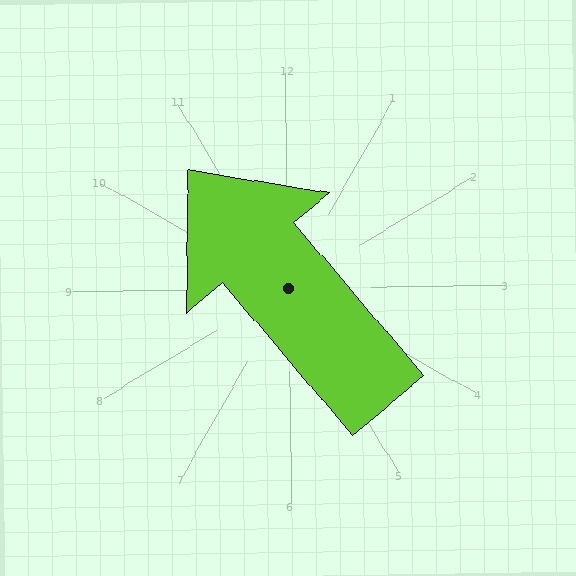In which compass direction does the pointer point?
Northwest.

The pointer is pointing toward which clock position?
Roughly 11 o'clock.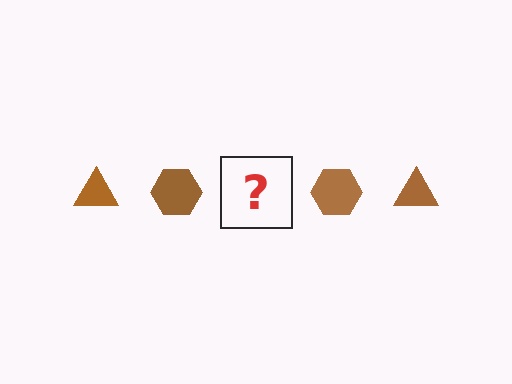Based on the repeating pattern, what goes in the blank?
The blank should be a brown triangle.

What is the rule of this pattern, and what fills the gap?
The rule is that the pattern cycles through triangle, hexagon shapes in brown. The gap should be filled with a brown triangle.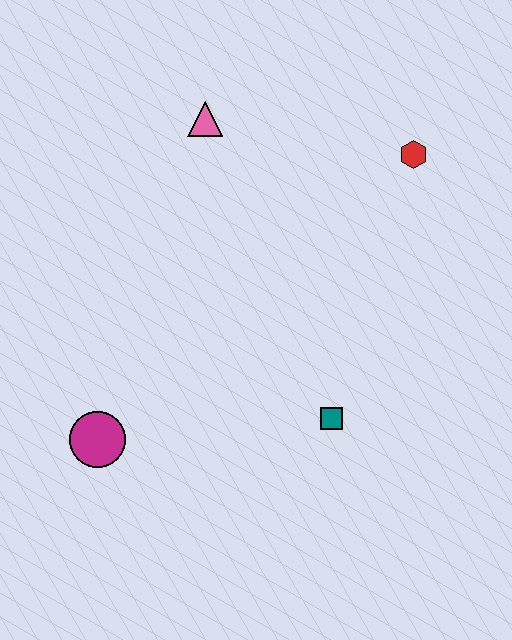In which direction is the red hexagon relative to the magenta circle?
The red hexagon is to the right of the magenta circle.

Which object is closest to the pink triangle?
The red hexagon is closest to the pink triangle.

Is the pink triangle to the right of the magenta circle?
Yes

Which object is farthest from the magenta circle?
The red hexagon is farthest from the magenta circle.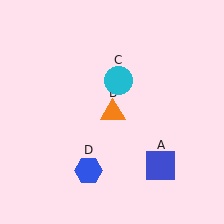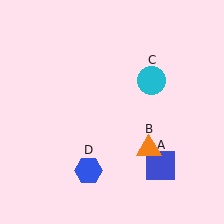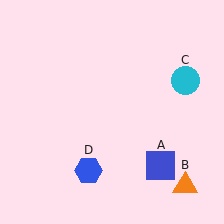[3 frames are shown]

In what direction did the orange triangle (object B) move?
The orange triangle (object B) moved down and to the right.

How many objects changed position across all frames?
2 objects changed position: orange triangle (object B), cyan circle (object C).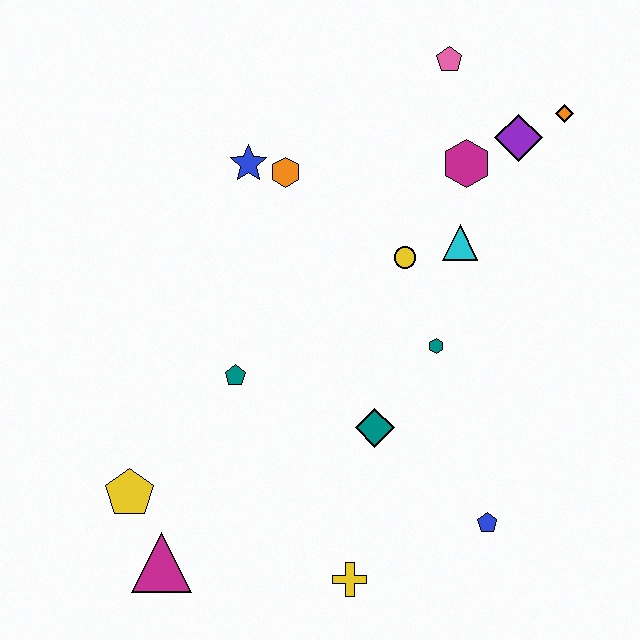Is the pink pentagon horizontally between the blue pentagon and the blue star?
Yes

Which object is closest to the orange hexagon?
The blue star is closest to the orange hexagon.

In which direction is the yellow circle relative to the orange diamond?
The yellow circle is to the left of the orange diamond.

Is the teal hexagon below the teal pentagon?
No